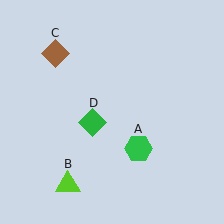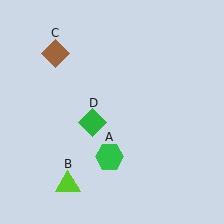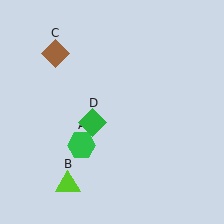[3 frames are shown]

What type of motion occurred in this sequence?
The green hexagon (object A) rotated clockwise around the center of the scene.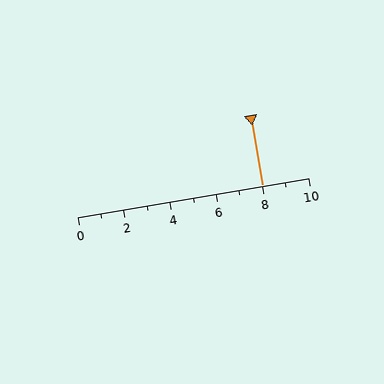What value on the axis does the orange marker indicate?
The marker indicates approximately 8.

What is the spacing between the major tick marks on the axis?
The major ticks are spaced 2 apart.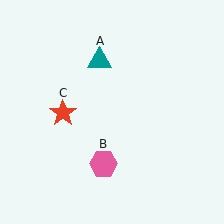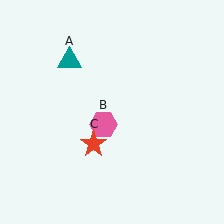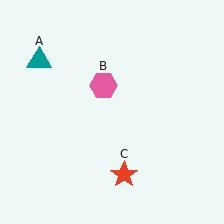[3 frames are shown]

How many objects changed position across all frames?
3 objects changed position: teal triangle (object A), pink hexagon (object B), red star (object C).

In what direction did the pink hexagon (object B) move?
The pink hexagon (object B) moved up.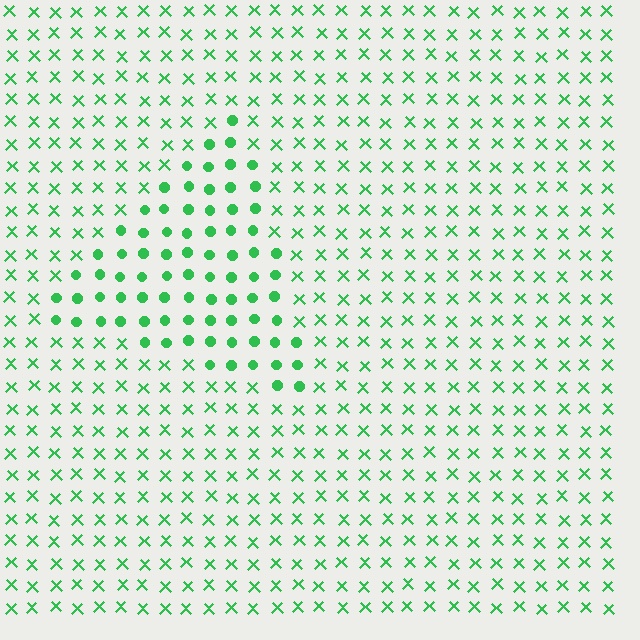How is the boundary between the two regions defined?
The boundary is defined by a change in element shape: circles inside vs. X marks outside. All elements share the same color and spacing.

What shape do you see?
I see a triangle.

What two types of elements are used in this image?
The image uses circles inside the triangle region and X marks outside it.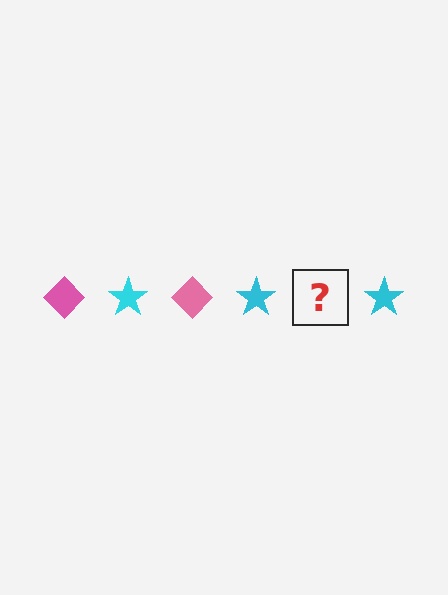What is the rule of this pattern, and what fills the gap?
The rule is that the pattern alternates between pink diamond and cyan star. The gap should be filled with a pink diamond.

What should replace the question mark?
The question mark should be replaced with a pink diamond.